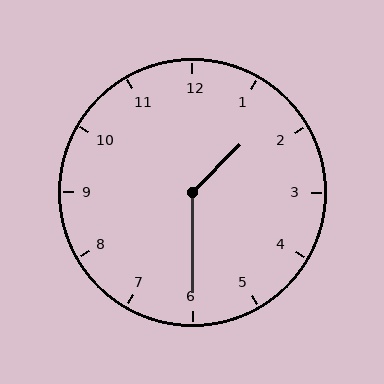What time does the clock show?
1:30.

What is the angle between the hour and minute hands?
Approximately 135 degrees.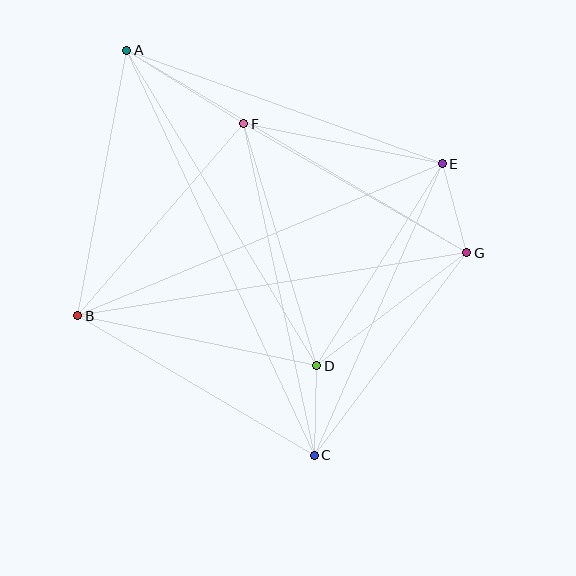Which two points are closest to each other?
Points C and D are closest to each other.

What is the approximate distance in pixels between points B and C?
The distance between B and C is approximately 274 pixels.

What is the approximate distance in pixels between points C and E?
The distance between C and E is approximately 318 pixels.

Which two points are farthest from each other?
Points A and C are farthest from each other.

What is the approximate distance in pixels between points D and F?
The distance between D and F is approximately 253 pixels.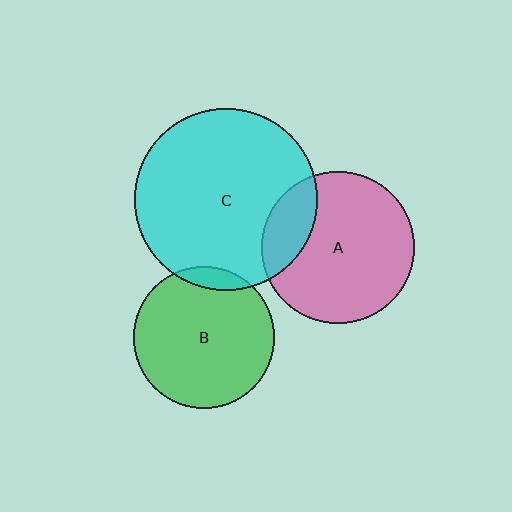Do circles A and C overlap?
Yes.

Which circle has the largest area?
Circle C (cyan).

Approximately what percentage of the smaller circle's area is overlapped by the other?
Approximately 20%.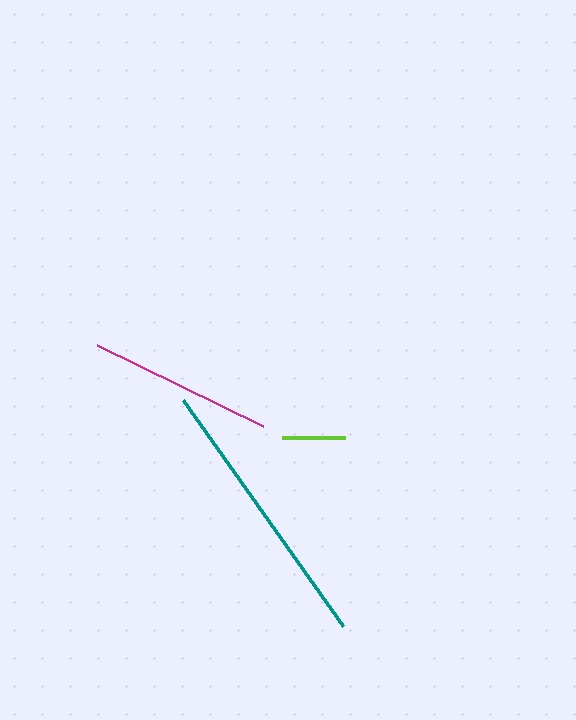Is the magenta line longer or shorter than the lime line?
The magenta line is longer than the lime line.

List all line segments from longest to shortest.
From longest to shortest: teal, magenta, lime.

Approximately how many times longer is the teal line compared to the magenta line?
The teal line is approximately 1.5 times the length of the magenta line.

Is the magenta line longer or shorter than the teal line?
The teal line is longer than the magenta line.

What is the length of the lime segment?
The lime segment is approximately 63 pixels long.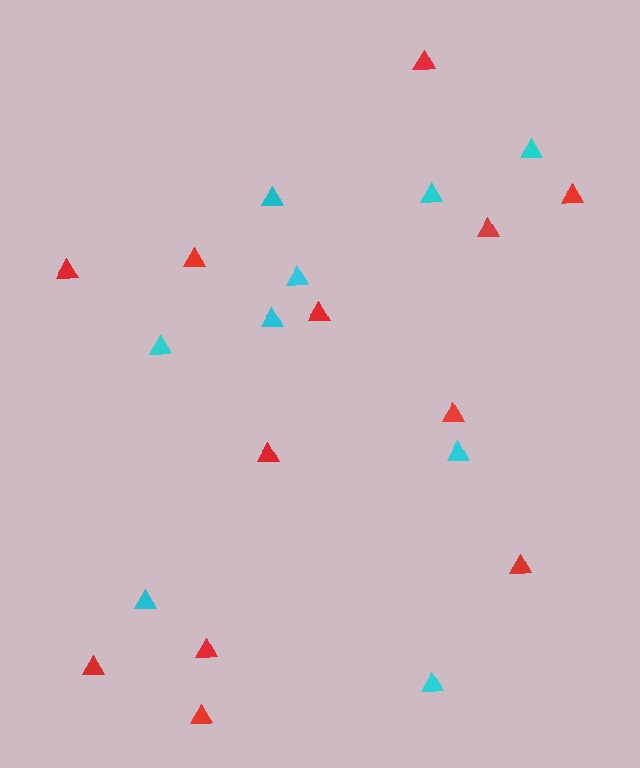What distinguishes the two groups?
There are 2 groups: one group of red triangles (12) and one group of cyan triangles (9).